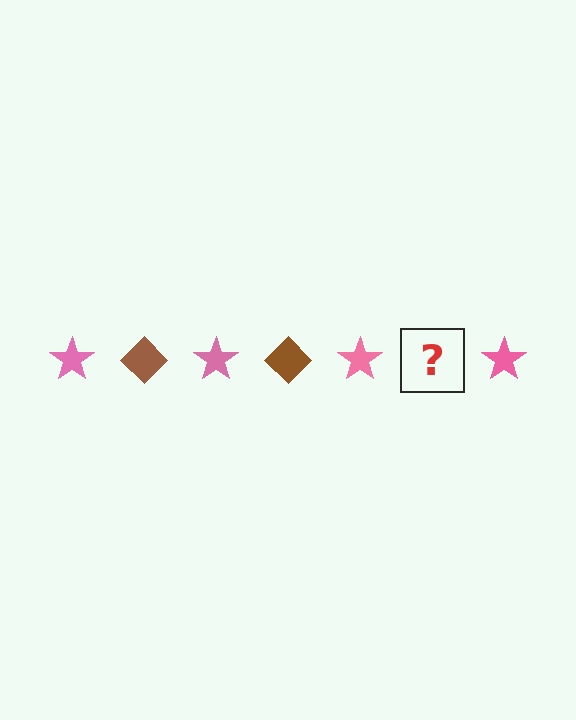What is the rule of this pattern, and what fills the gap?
The rule is that the pattern alternates between pink star and brown diamond. The gap should be filled with a brown diamond.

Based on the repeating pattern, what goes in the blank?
The blank should be a brown diamond.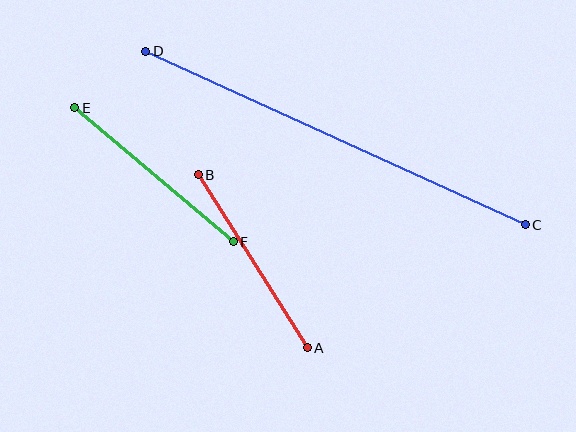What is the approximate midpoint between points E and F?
The midpoint is at approximately (154, 175) pixels.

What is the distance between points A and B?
The distance is approximately 205 pixels.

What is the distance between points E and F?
The distance is approximately 208 pixels.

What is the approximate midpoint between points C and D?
The midpoint is at approximately (335, 138) pixels.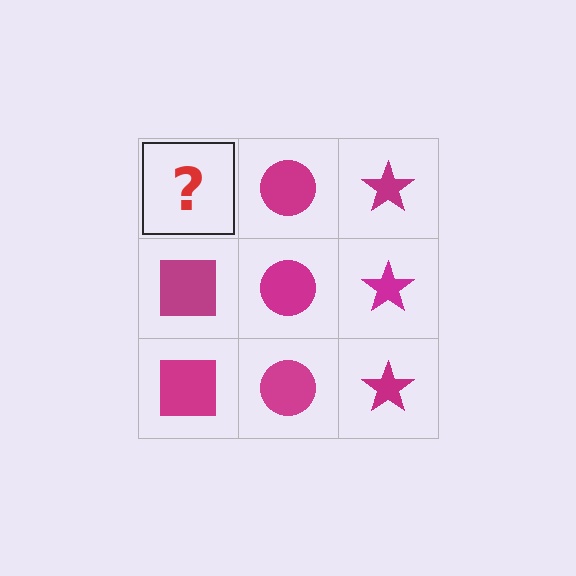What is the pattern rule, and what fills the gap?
The rule is that each column has a consistent shape. The gap should be filled with a magenta square.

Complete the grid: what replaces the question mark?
The question mark should be replaced with a magenta square.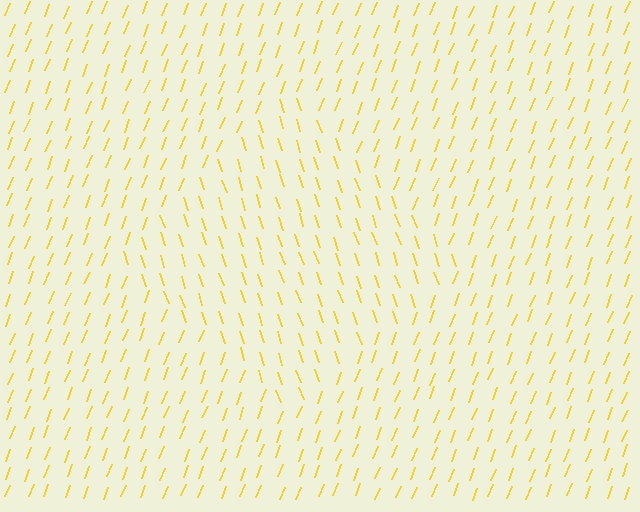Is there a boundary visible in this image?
Yes, there is a texture boundary formed by a change in line orientation.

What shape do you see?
I see a diamond.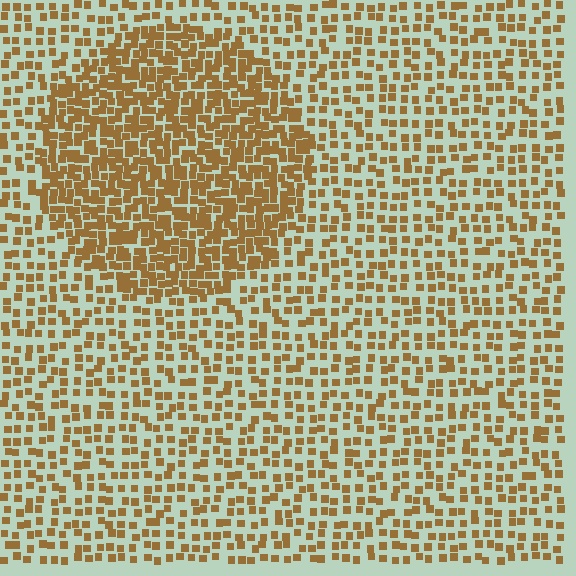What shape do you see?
I see a circle.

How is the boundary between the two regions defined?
The boundary is defined by a change in element density (approximately 2.1x ratio). All elements are the same color, size, and shape.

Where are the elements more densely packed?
The elements are more densely packed inside the circle boundary.